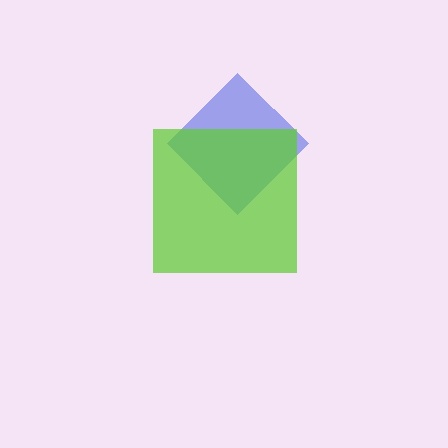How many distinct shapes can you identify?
There are 2 distinct shapes: a blue diamond, a lime square.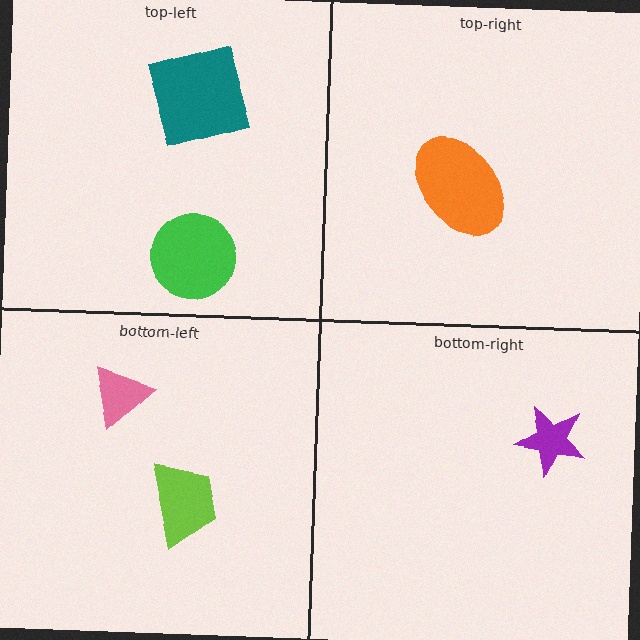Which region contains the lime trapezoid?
The bottom-left region.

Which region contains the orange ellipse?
The top-right region.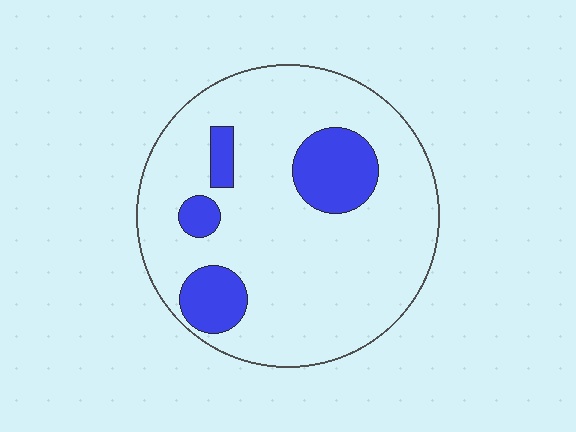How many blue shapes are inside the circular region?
4.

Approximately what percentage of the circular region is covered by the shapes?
Approximately 15%.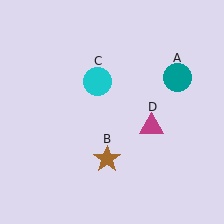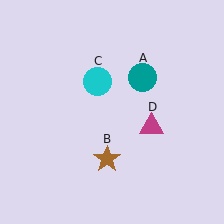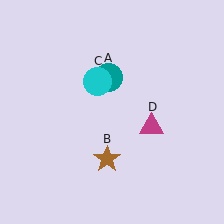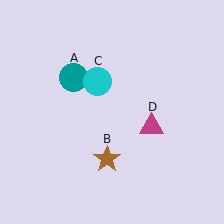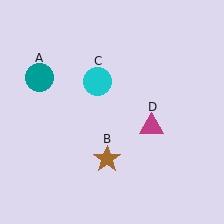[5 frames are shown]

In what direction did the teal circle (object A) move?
The teal circle (object A) moved left.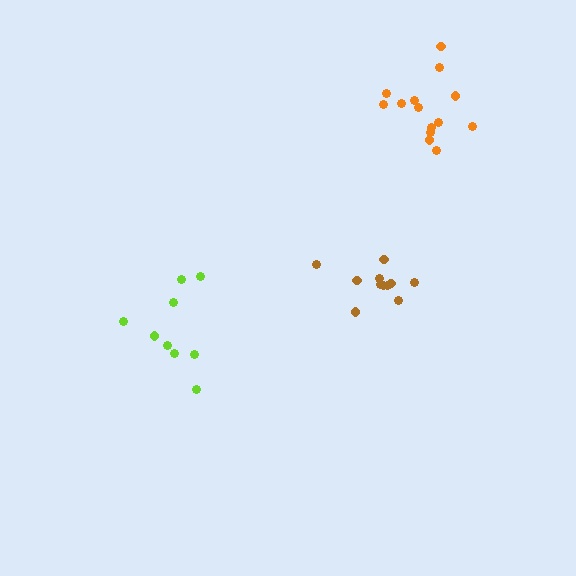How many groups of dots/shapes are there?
There are 3 groups.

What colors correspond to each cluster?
The clusters are colored: orange, brown, lime.